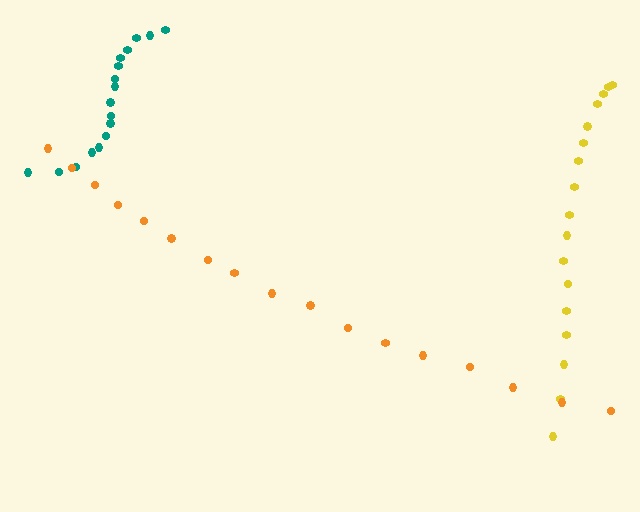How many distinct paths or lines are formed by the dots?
There are 3 distinct paths.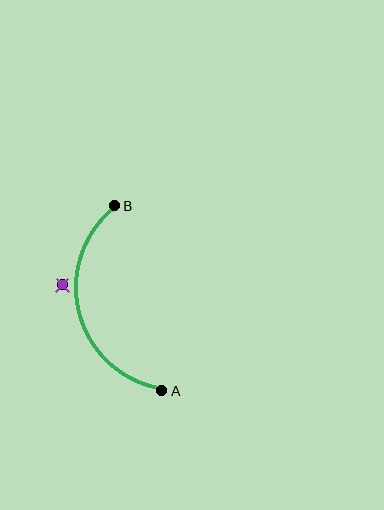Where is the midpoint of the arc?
The arc midpoint is the point on the curve farthest from the straight line joining A and B. It sits to the left of that line.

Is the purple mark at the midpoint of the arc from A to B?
No — the purple mark does not lie on the arc at all. It sits slightly outside the curve.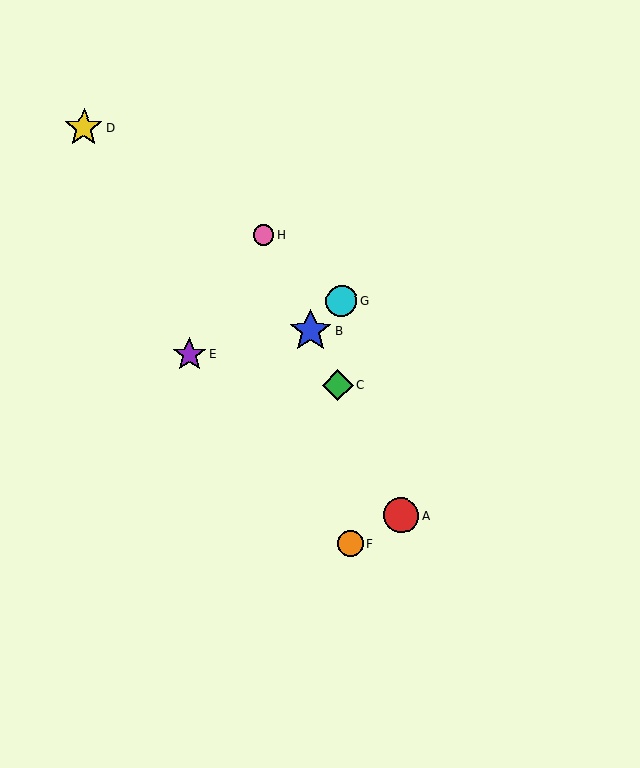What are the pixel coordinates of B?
Object B is at (311, 331).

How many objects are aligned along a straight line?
4 objects (A, B, C, H) are aligned along a straight line.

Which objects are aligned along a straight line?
Objects A, B, C, H are aligned along a straight line.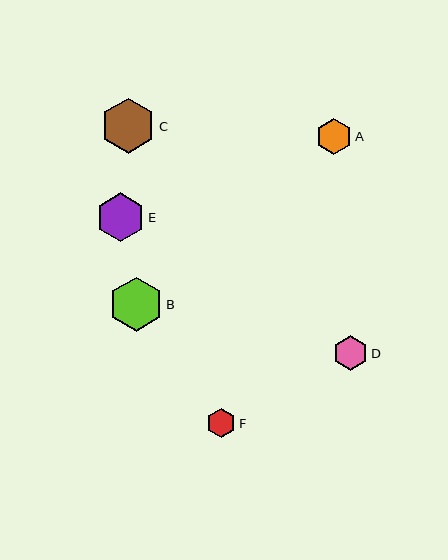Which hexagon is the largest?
Hexagon C is the largest with a size of approximately 55 pixels.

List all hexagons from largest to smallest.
From largest to smallest: C, B, E, A, D, F.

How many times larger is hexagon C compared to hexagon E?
Hexagon C is approximately 1.1 times the size of hexagon E.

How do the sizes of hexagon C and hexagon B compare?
Hexagon C and hexagon B are approximately the same size.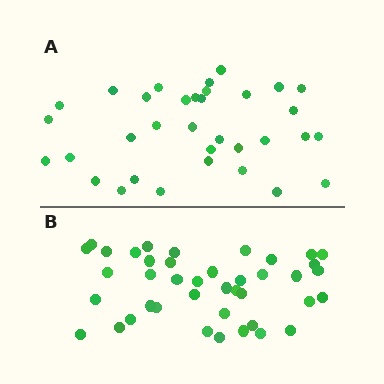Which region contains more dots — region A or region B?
Region B (the bottom region) has more dots.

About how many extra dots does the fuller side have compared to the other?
Region B has roughly 8 or so more dots than region A.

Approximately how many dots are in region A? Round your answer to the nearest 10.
About 30 dots. (The exact count is 34, which rounds to 30.)